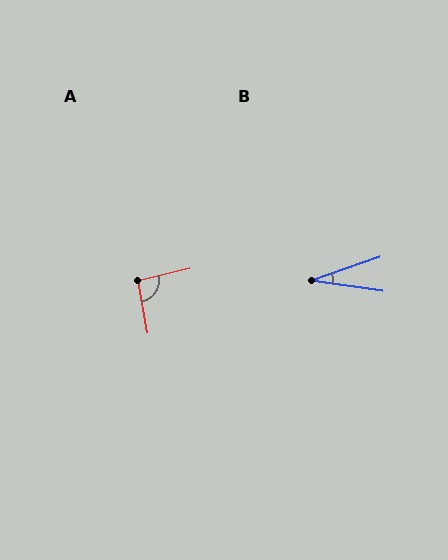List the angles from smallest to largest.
B (28°), A (93°).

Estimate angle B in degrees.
Approximately 28 degrees.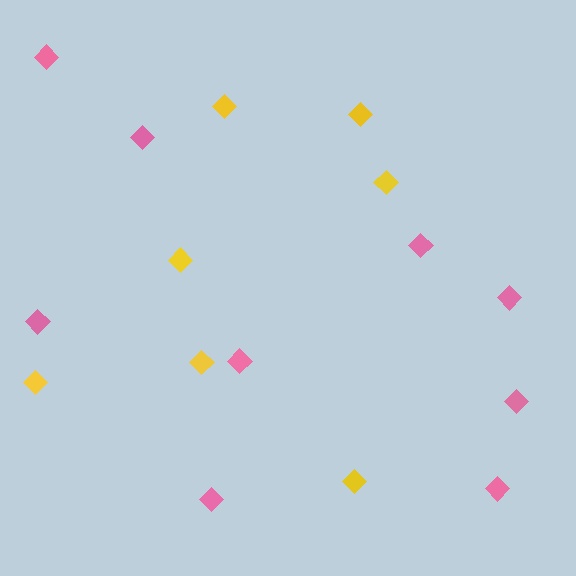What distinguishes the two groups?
There are 2 groups: one group of pink diamonds (9) and one group of yellow diamonds (7).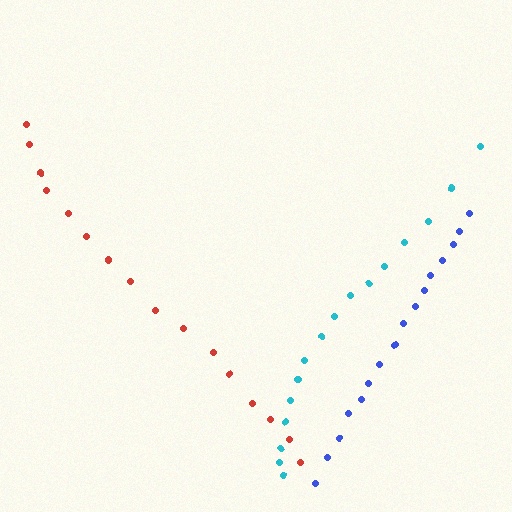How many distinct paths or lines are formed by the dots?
There are 3 distinct paths.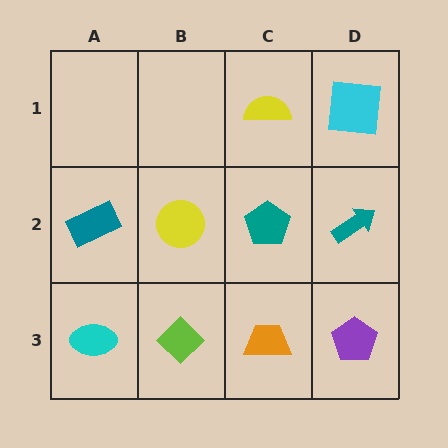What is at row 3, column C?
An orange trapezoid.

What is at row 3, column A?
A cyan ellipse.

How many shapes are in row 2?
4 shapes.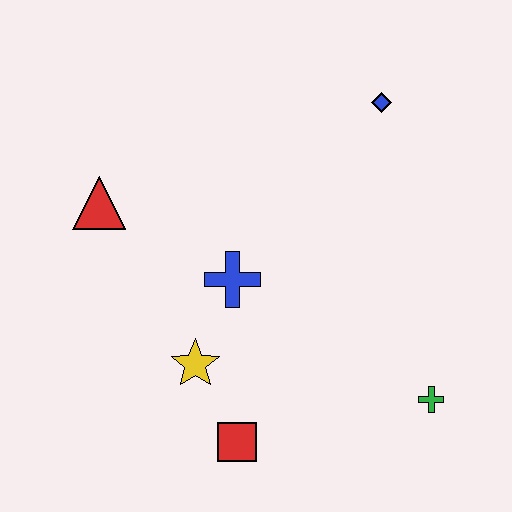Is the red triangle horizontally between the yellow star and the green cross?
No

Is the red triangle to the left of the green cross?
Yes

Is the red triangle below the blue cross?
No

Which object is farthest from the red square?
The blue diamond is farthest from the red square.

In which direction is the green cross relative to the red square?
The green cross is to the right of the red square.